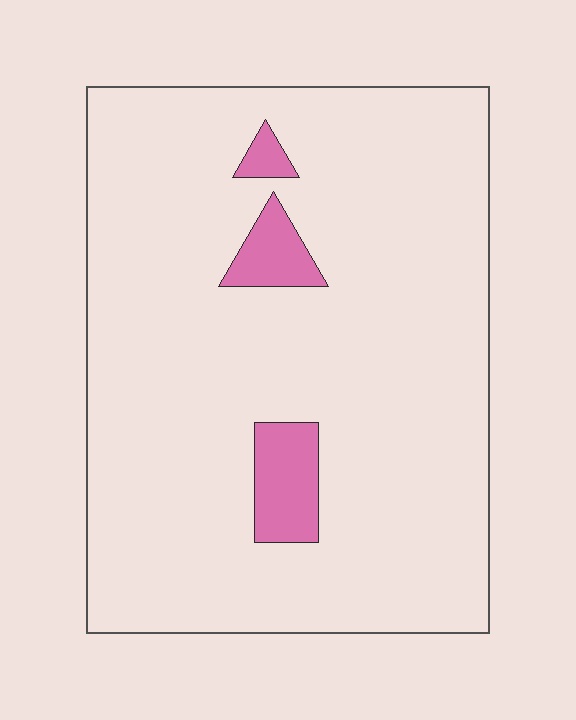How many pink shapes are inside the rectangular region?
3.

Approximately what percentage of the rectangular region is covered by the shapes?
Approximately 5%.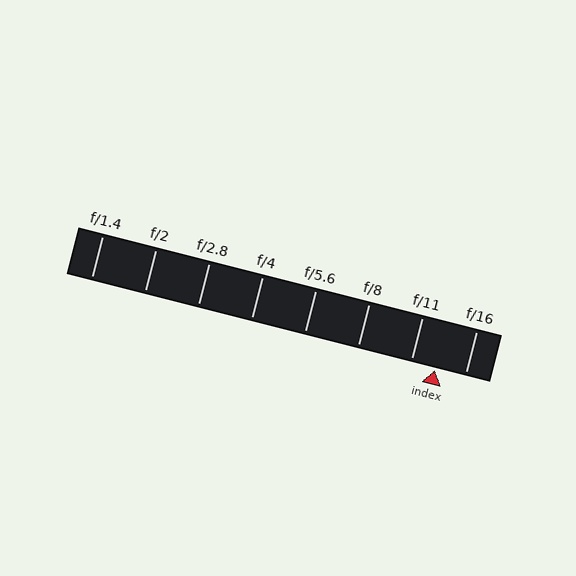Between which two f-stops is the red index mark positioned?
The index mark is between f/11 and f/16.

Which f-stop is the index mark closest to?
The index mark is closest to f/11.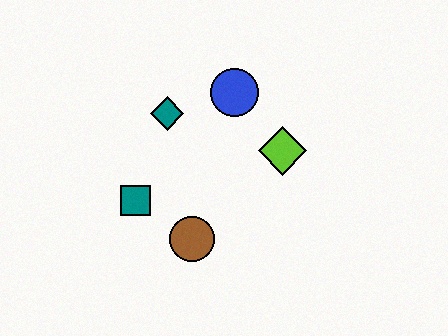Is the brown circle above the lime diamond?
No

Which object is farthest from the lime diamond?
The teal square is farthest from the lime diamond.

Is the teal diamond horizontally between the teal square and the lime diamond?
Yes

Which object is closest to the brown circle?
The teal square is closest to the brown circle.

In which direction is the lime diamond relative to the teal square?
The lime diamond is to the right of the teal square.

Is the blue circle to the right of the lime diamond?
No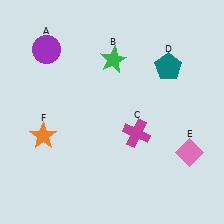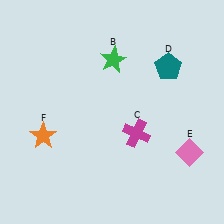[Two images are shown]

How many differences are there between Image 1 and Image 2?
There is 1 difference between the two images.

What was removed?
The purple circle (A) was removed in Image 2.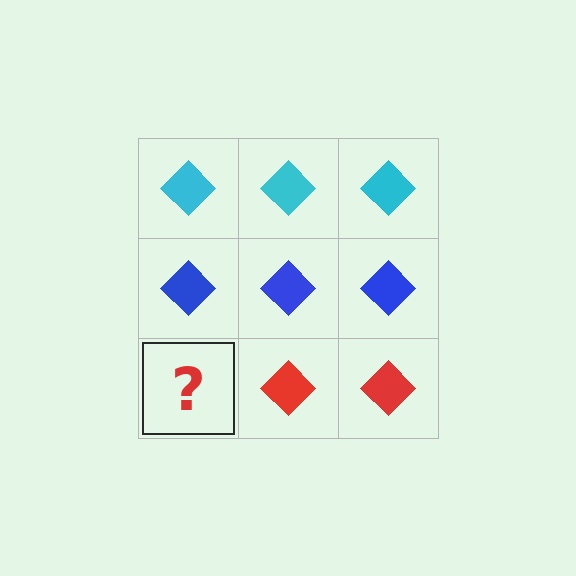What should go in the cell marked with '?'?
The missing cell should contain a red diamond.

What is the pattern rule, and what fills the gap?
The rule is that each row has a consistent color. The gap should be filled with a red diamond.